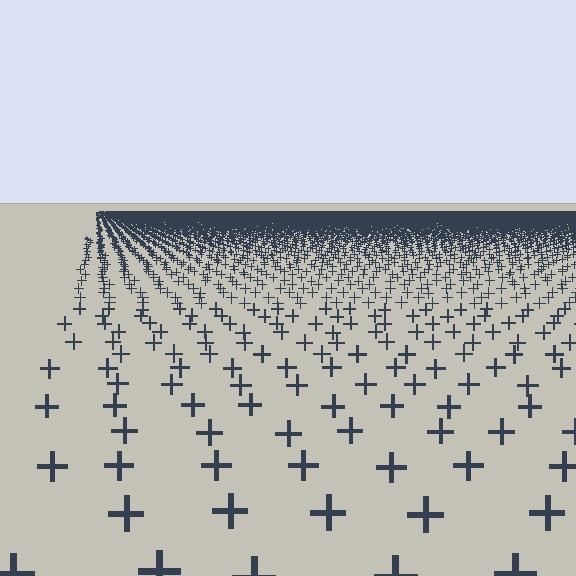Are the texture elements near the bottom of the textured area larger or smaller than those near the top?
Larger. Near the bottom, elements are closer to the viewer and appear at a bigger on-screen size.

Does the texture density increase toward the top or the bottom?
Density increases toward the top.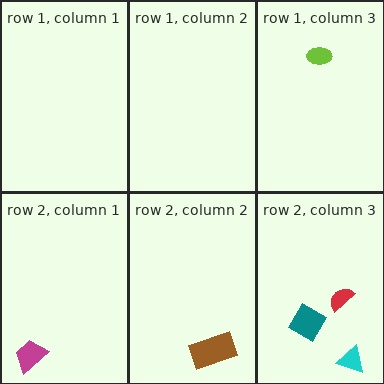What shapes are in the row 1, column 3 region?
The lime ellipse.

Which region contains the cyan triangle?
The row 2, column 3 region.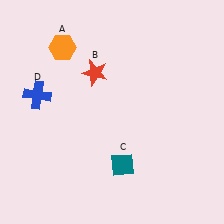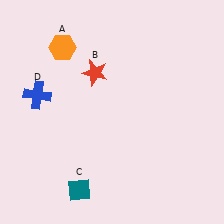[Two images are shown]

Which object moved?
The teal diamond (C) moved left.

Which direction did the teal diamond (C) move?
The teal diamond (C) moved left.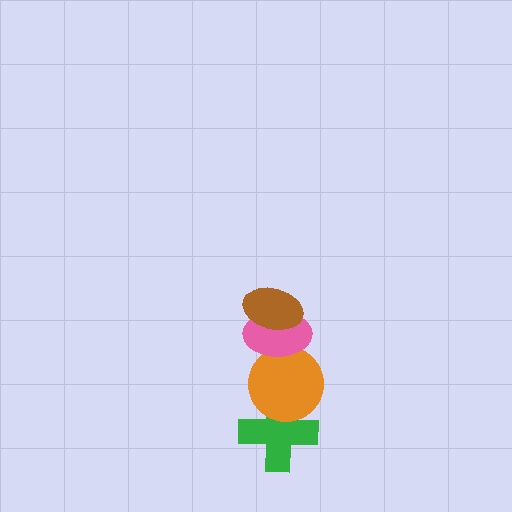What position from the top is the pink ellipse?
The pink ellipse is 2nd from the top.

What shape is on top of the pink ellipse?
The brown ellipse is on top of the pink ellipse.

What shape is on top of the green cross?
The orange circle is on top of the green cross.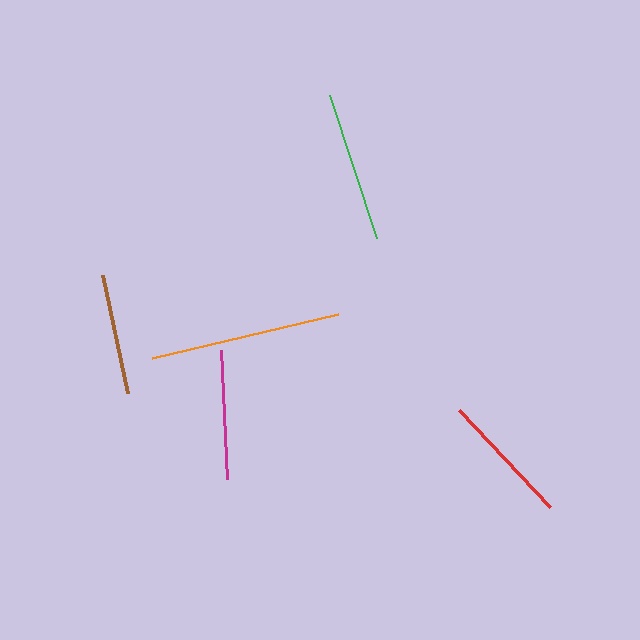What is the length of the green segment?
The green segment is approximately 151 pixels long.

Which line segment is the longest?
The orange line is the longest at approximately 191 pixels.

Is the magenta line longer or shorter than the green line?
The green line is longer than the magenta line.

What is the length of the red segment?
The red segment is approximately 133 pixels long.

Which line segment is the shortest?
The brown line is the shortest at approximately 120 pixels.